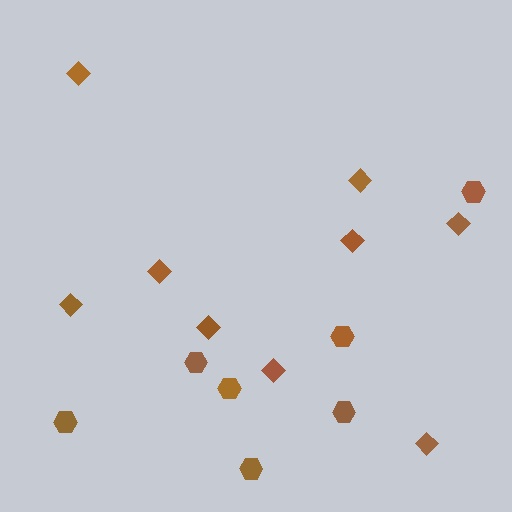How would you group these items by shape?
There are 2 groups: one group of diamonds (9) and one group of hexagons (7).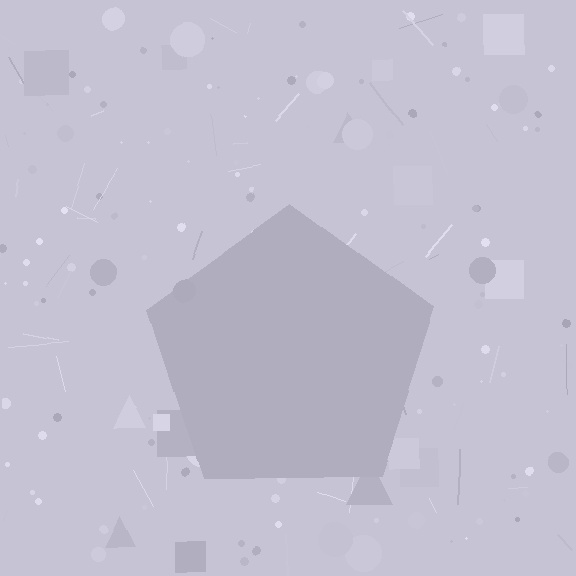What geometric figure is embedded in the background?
A pentagon is embedded in the background.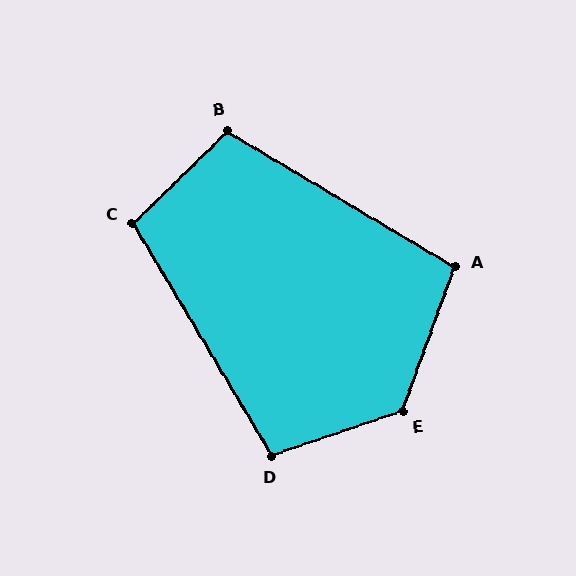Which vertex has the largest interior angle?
E, at approximately 129 degrees.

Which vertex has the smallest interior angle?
A, at approximately 101 degrees.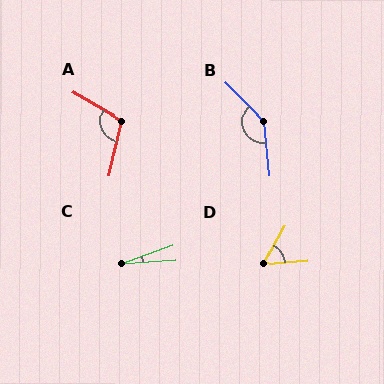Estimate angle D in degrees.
Approximately 56 degrees.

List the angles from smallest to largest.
C (16°), D (56°), A (107°), B (141°).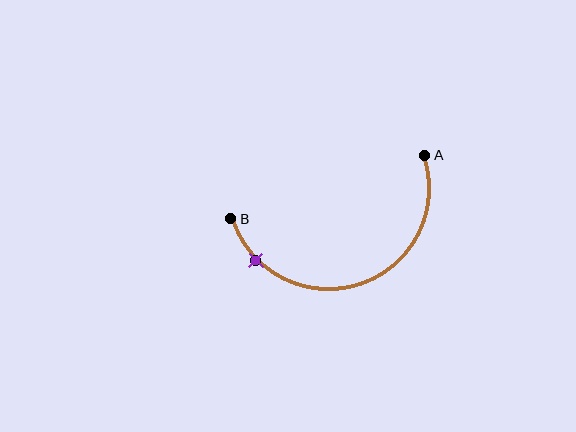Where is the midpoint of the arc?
The arc midpoint is the point on the curve farthest from the straight line joining A and B. It sits below that line.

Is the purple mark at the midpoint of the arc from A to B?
No. The purple mark lies on the arc but is closer to endpoint B. The arc midpoint would be at the point on the curve equidistant along the arc from both A and B.